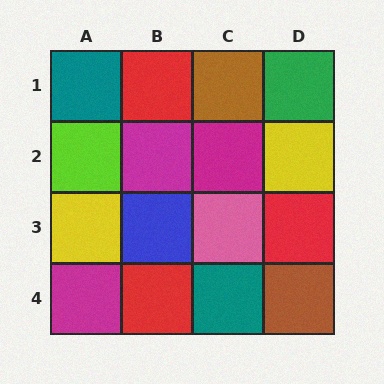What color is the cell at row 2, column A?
Lime.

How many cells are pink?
1 cell is pink.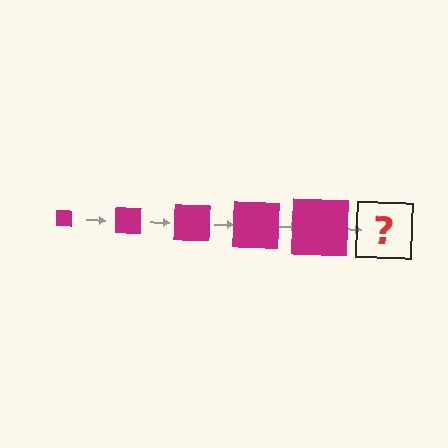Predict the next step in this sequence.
The next step is a magenta square, larger than the previous one.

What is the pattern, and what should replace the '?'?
The pattern is that the square gets progressively larger each step. The '?' should be a magenta square, larger than the previous one.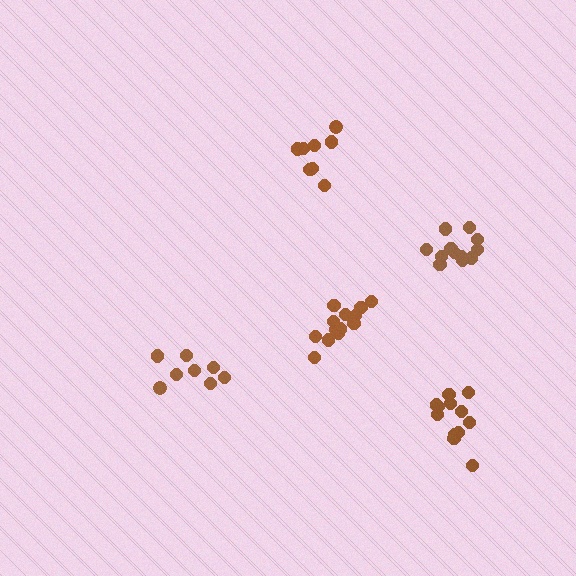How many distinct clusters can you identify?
There are 5 distinct clusters.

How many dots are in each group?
Group 1: 12 dots, Group 2: 8 dots, Group 3: 13 dots, Group 4: 12 dots, Group 5: 8 dots (53 total).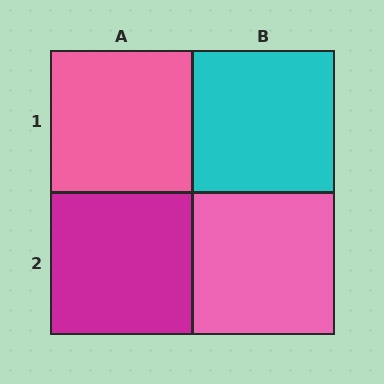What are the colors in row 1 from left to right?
Pink, cyan.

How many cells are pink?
2 cells are pink.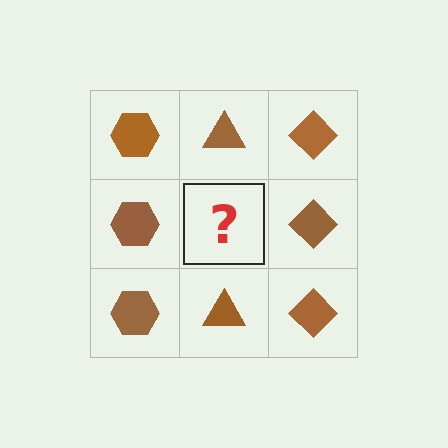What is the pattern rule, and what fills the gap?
The rule is that each column has a consistent shape. The gap should be filled with a brown triangle.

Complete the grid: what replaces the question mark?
The question mark should be replaced with a brown triangle.